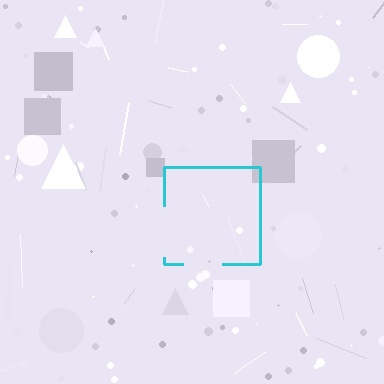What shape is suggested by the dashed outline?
The dashed outline suggests a square.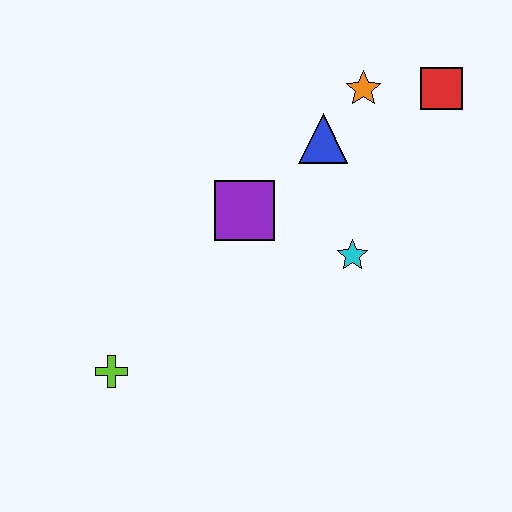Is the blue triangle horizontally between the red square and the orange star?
No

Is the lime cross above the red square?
No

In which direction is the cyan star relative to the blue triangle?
The cyan star is below the blue triangle.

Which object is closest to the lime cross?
The purple square is closest to the lime cross.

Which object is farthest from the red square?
The lime cross is farthest from the red square.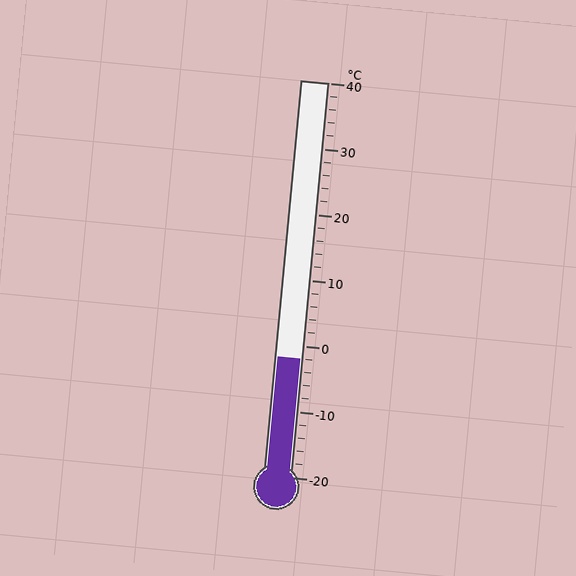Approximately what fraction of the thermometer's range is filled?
The thermometer is filled to approximately 30% of its range.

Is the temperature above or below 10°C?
The temperature is below 10°C.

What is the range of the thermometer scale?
The thermometer scale ranges from -20°C to 40°C.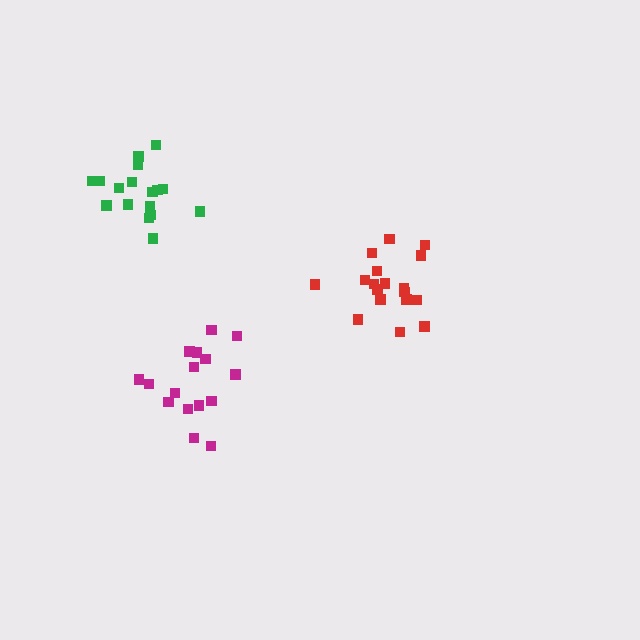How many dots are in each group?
Group 1: 17 dots, Group 2: 18 dots, Group 3: 16 dots (51 total).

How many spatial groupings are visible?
There are 3 spatial groupings.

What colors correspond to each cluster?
The clusters are colored: green, red, magenta.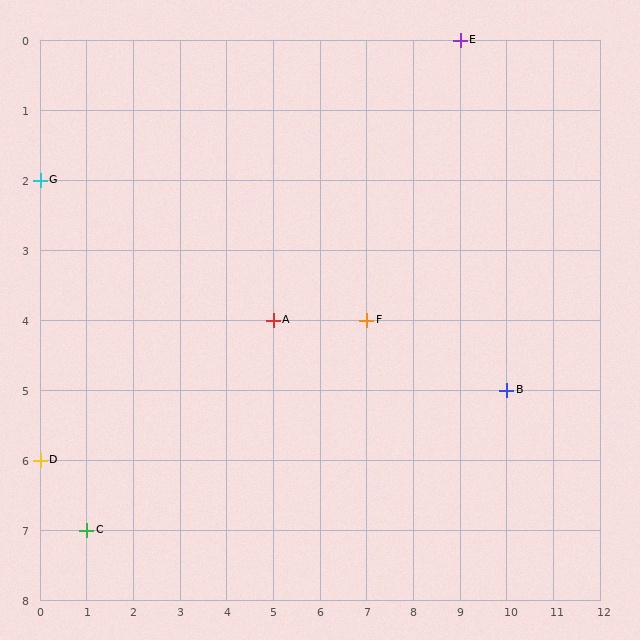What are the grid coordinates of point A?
Point A is at grid coordinates (5, 4).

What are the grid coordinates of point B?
Point B is at grid coordinates (10, 5).